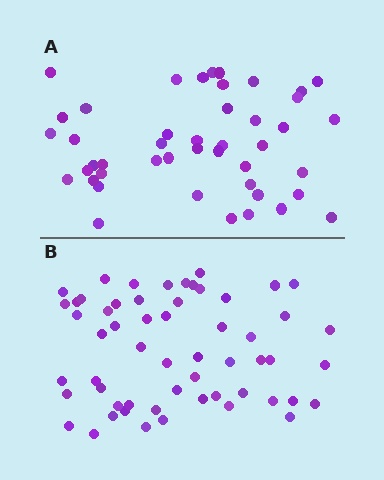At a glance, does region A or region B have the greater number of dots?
Region B (the bottom region) has more dots.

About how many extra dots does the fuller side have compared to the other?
Region B has roughly 12 or so more dots than region A.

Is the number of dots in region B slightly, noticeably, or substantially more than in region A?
Region B has noticeably more, but not dramatically so. The ratio is roughly 1.3 to 1.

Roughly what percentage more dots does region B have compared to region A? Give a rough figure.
About 25% more.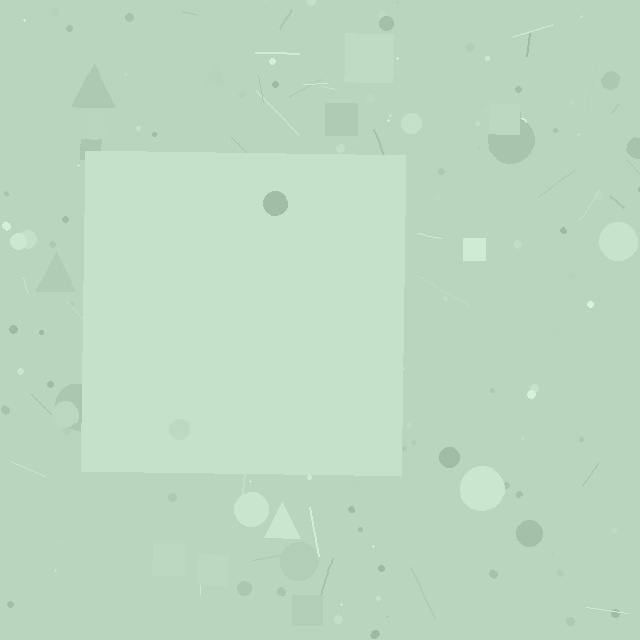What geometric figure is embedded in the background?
A square is embedded in the background.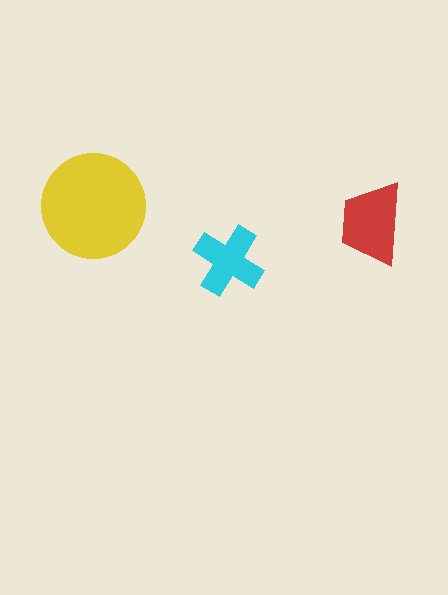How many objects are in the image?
There are 3 objects in the image.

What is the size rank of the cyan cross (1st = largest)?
3rd.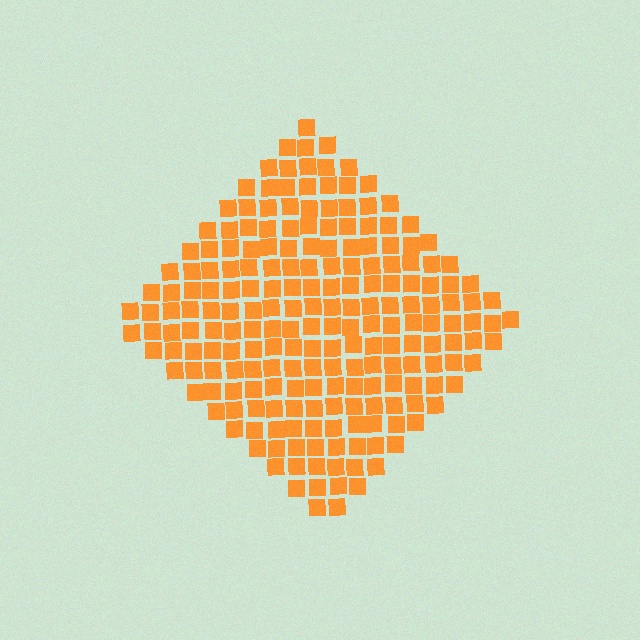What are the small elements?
The small elements are squares.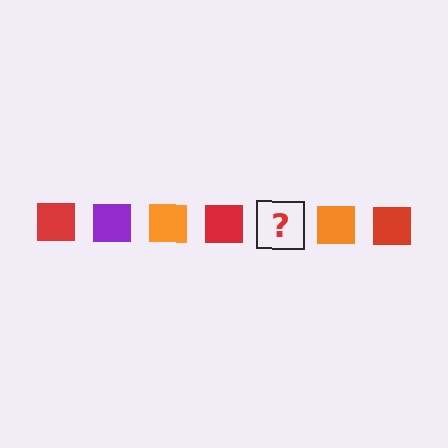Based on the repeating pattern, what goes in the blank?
The blank should be a purple square.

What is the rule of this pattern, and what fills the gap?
The rule is that the pattern cycles through red, purple, orange squares. The gap should be filled with a purple square.